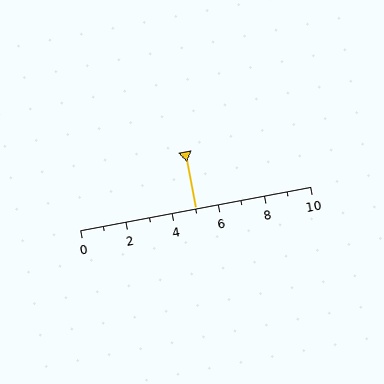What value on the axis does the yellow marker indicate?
The marker indicates approximately 5.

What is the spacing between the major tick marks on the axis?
The major ticks are spaced 2 apart.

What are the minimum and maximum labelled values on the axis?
The axis runs from 0 to 10.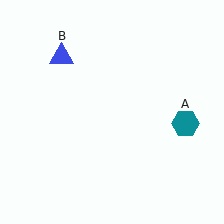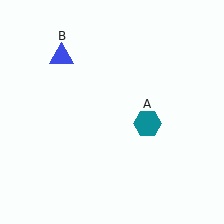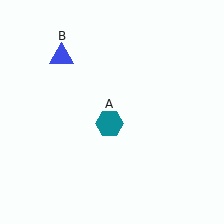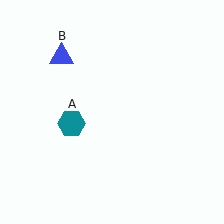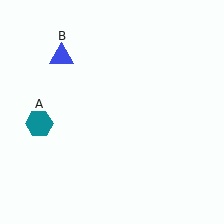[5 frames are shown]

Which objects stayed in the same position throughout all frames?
Blue triangle (object B) remained stationary.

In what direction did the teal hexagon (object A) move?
The teal hexagon (object A) moved left.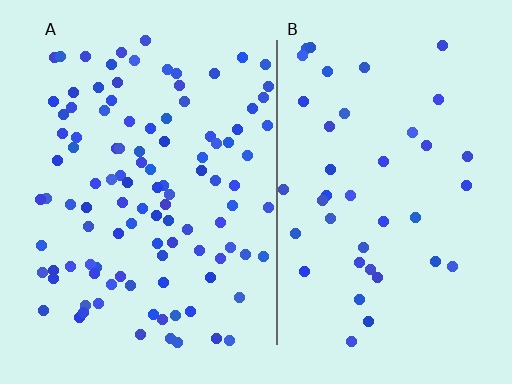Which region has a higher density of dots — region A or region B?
A (the left).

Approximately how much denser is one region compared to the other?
Approximately 2.6× — region A over region B.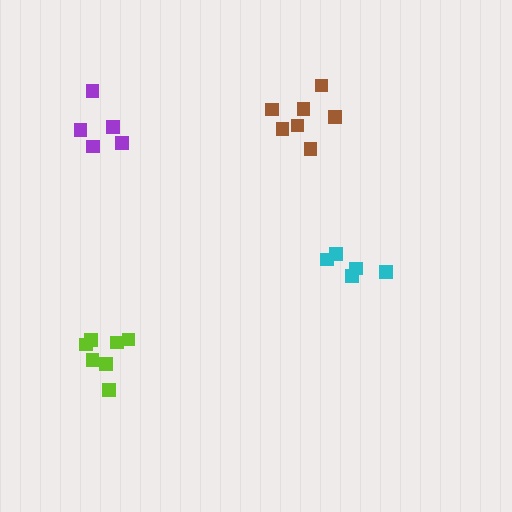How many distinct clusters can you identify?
There are 4 distinct clusters.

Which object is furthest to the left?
The purple cluster is leftmost.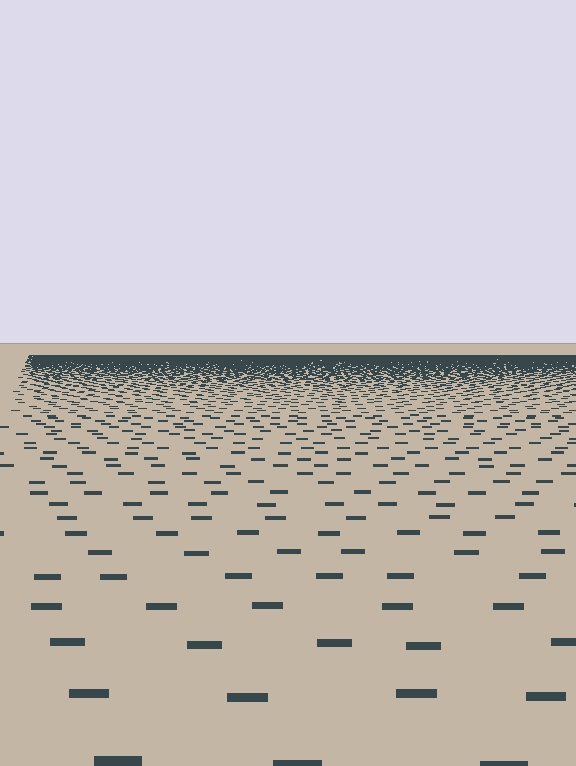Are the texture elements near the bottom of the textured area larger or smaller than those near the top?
Larger. Near the bottom, elements are closer to the viewer and appear at a bigger on-screen size.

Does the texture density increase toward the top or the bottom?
Density increases toward the top.